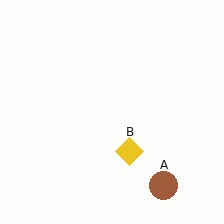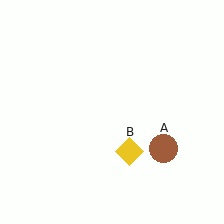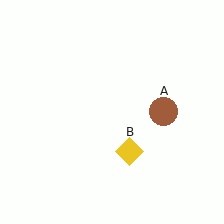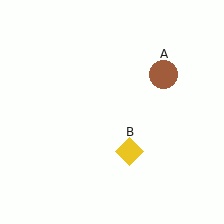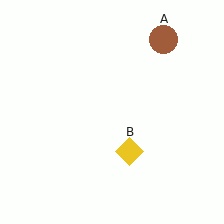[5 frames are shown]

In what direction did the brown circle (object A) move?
The brown circle (object A) moved up.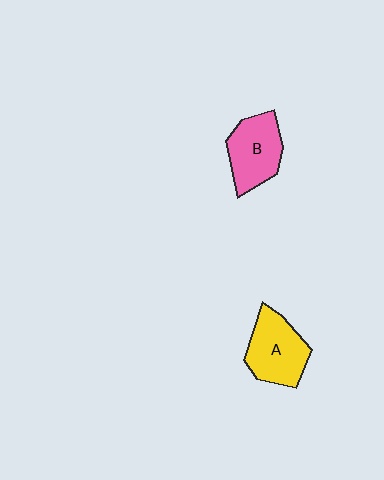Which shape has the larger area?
Shape A (yellow).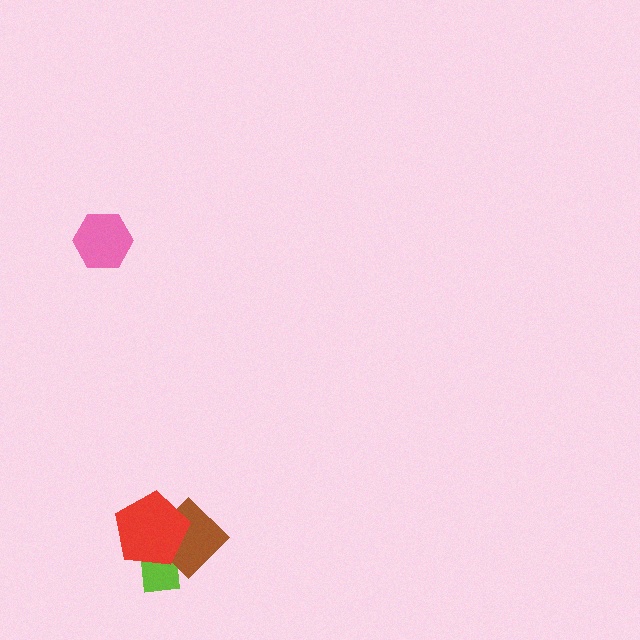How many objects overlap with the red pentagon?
2 objects overlap with the red pentagon.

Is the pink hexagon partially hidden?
No, no other shape covers it.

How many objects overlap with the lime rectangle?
2 objects overlap with the lime rectangle.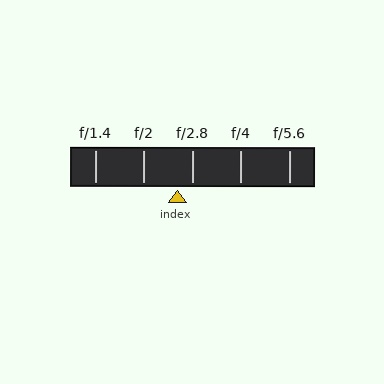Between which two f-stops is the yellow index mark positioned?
The index mark is between f/2 and f/2.8.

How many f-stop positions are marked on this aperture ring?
There are 5 f-stop positions marked.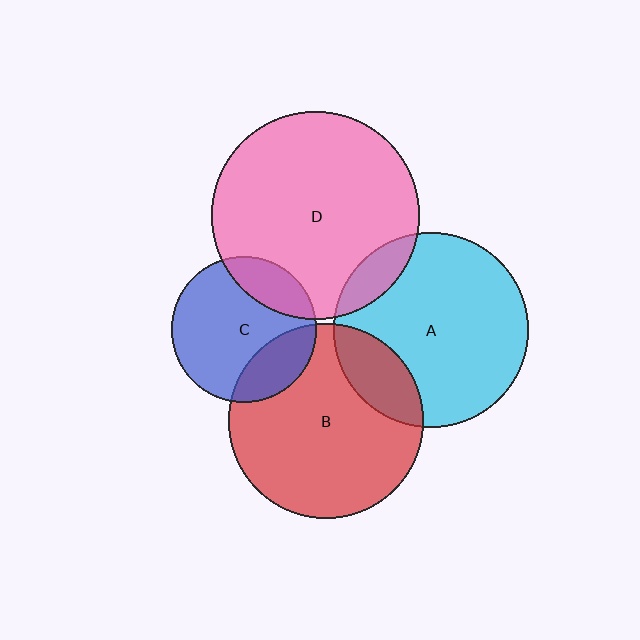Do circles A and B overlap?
Yes.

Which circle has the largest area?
Circle D (pink).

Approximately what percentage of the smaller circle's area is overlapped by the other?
Approximately 20%.